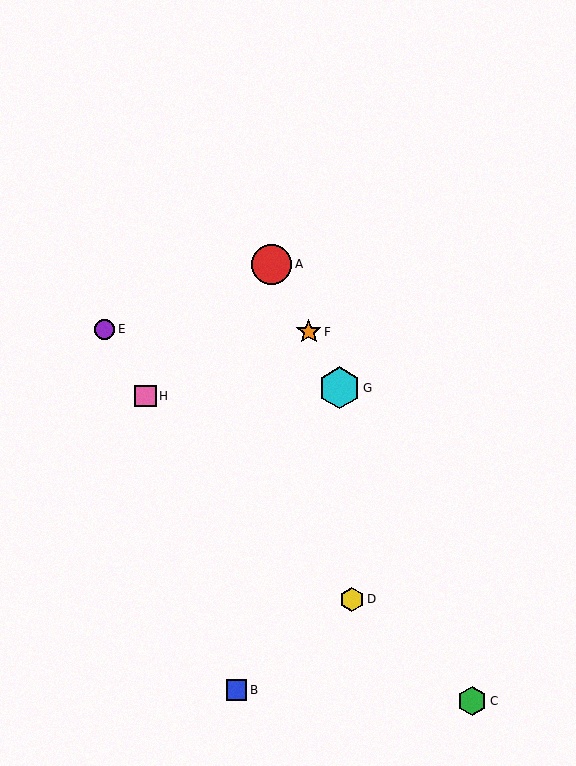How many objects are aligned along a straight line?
3 objects (A, F, G) are aligned along a straight line.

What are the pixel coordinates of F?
Object F is at (309, 332).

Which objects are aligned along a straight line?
Objects A, F, G are aligned along a straight line.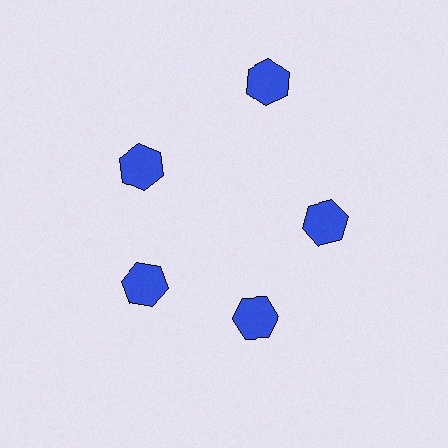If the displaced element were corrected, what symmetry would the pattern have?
It would have 5-fold rotational symmetry — the pattern would map onto itself every 72 degrees.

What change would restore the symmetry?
The symmetry would be restored by moving it inward, back onto the ring so that all 5 hexagons sit at equal angles and equal distance from the center.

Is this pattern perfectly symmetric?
No. The 5 blue hexagons are arranged in a ring, but one element near the 1 o'clock position is pushed outward from the center, breaking the 5-fold rotational symmetry.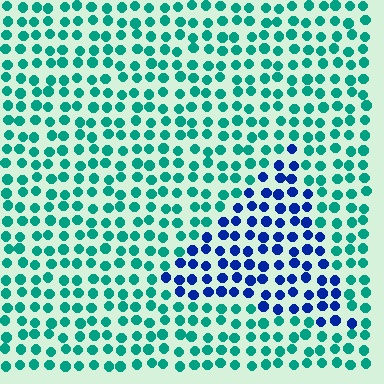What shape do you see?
I see a triangle.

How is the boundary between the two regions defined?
The boundary is defined purely by a slight shift in hue (about 58 degrees). Spacing, size, and orientation are identical on both sides.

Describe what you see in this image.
The image is filled with small teal elements in a uniform arrangement. A triangle-shaped region is visible where the elements are tinted to a slightly different hue, forming a subtle color boundary.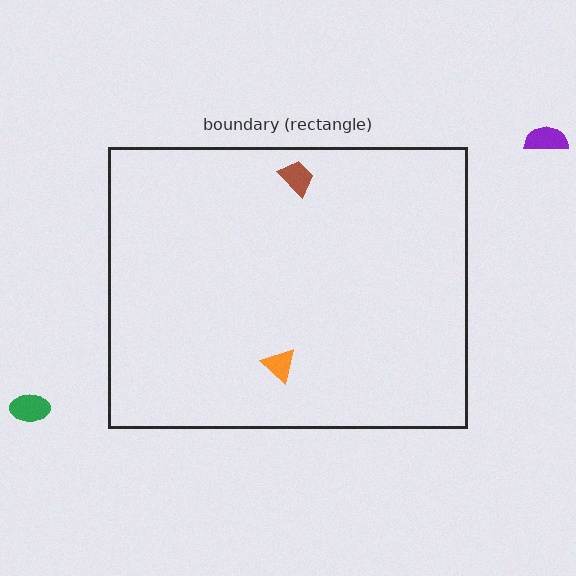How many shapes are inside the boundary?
2 inside, 2 outside.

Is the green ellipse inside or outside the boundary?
Outside.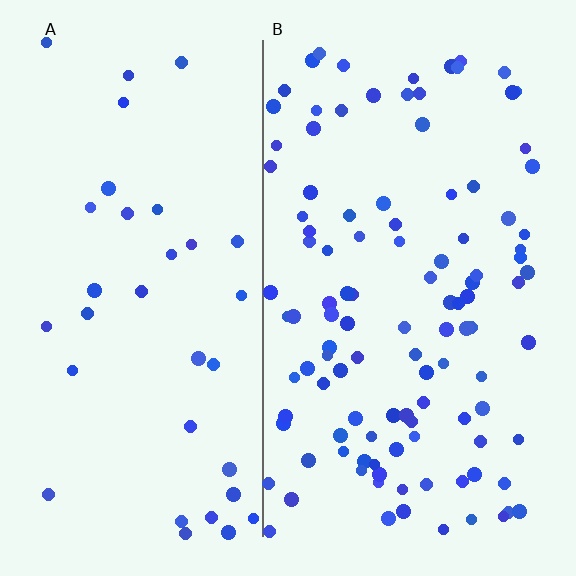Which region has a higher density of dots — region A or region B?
B (the right).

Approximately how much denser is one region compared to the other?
Approximately 3.2× — region B over region A.